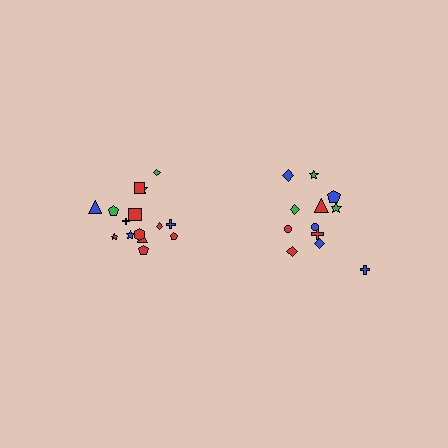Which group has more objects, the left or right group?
The left group.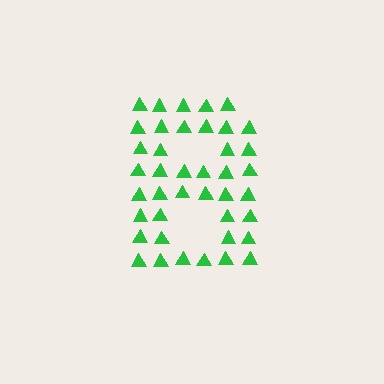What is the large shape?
The large shape is the letter B.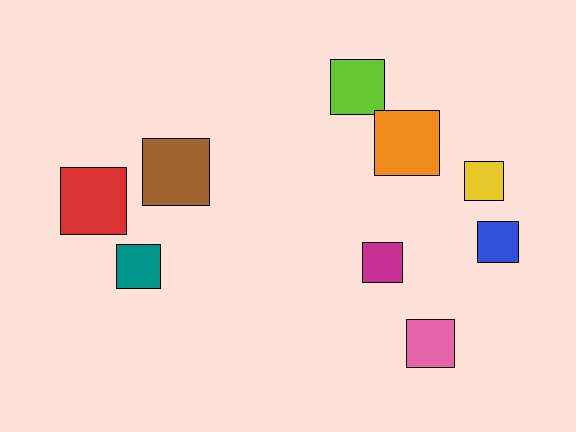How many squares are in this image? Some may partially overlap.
There are 9 squares.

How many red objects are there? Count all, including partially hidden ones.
There is 1 red object.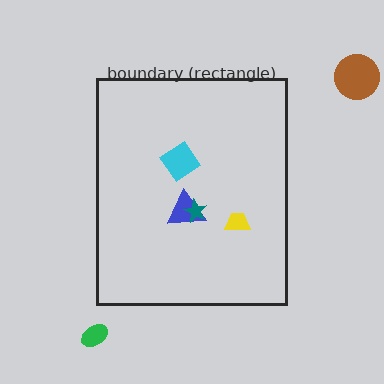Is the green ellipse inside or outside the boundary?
Outside.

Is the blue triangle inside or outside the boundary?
Inside.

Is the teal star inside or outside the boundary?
Inside.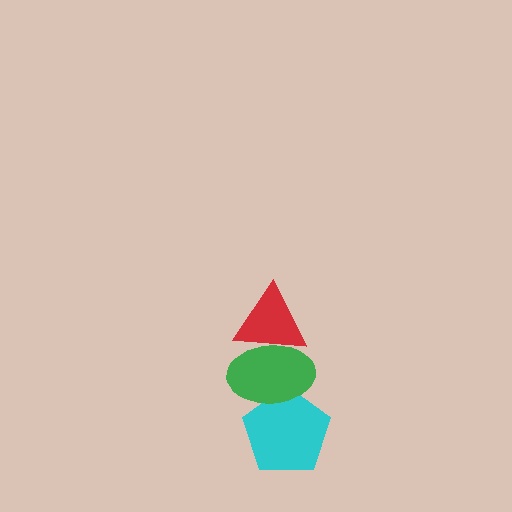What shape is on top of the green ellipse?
The red triangle is on top of the green ellipse.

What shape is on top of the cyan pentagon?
The green ellipse is on top of the cyan pentagon.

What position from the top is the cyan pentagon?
The cyan pentagon is 3rd from the top.